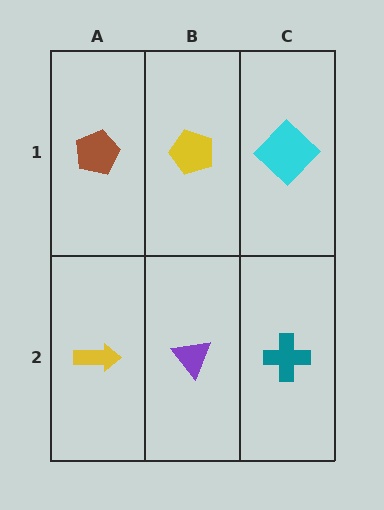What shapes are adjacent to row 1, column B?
A purple triangle (row 2, column B), a brown pentagon (row 1, column A), a cyan diamond (row 1, column C).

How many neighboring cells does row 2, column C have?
2.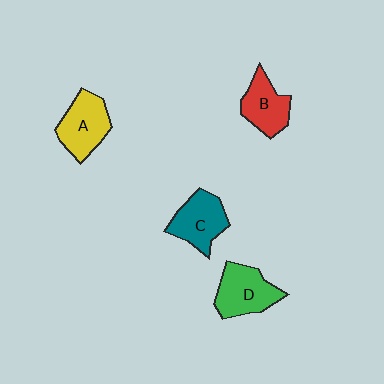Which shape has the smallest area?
Shape B (red).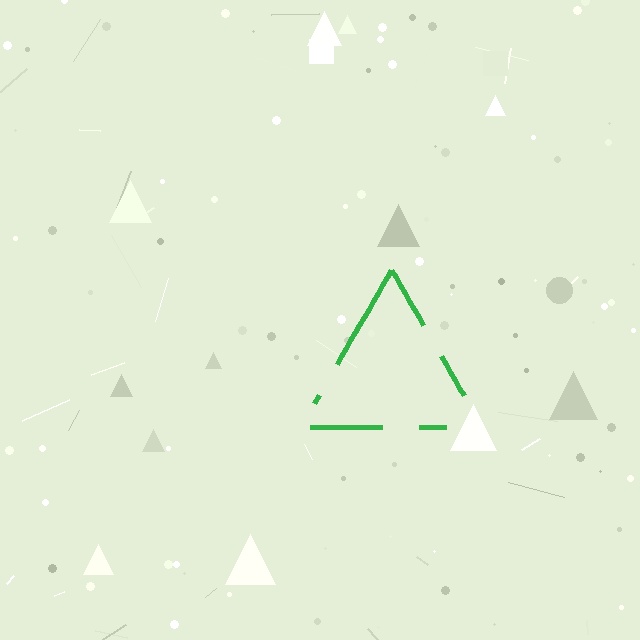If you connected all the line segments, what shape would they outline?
They would outline a triangle.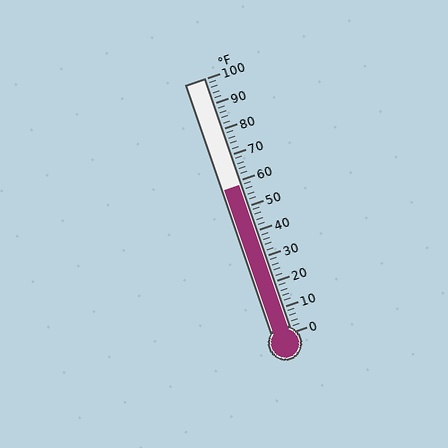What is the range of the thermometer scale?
The thermometer scale ranges from 0°F to 100°F.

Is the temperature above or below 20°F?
The temperature is above 20°F.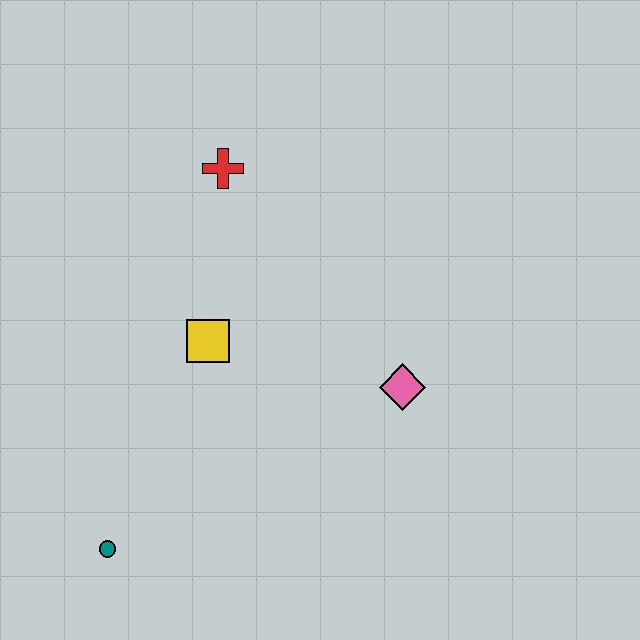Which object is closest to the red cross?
The yellow square is closest to the red cross.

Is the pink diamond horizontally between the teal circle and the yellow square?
No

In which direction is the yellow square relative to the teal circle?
The yellow square is above the teal circle.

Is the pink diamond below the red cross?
Yes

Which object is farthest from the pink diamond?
The teal circle is farthest from the pink diamond.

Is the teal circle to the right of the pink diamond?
No